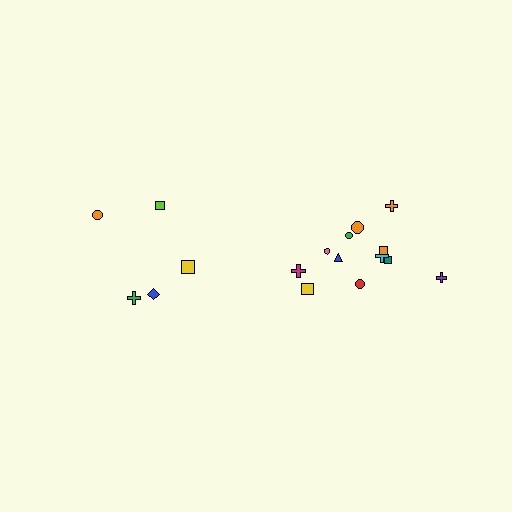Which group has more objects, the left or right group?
The right group.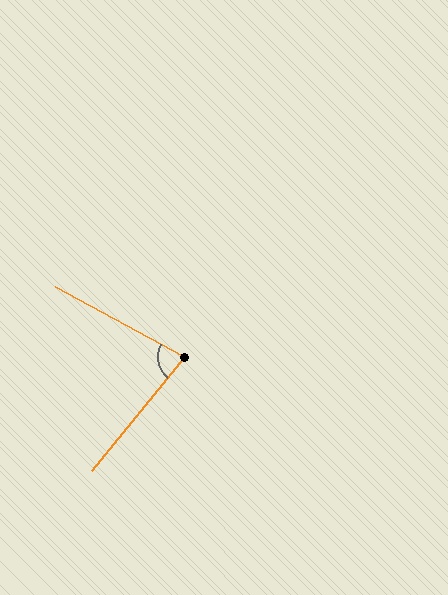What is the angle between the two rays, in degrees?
Approximately 79 degrees.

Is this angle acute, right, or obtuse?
It is acute.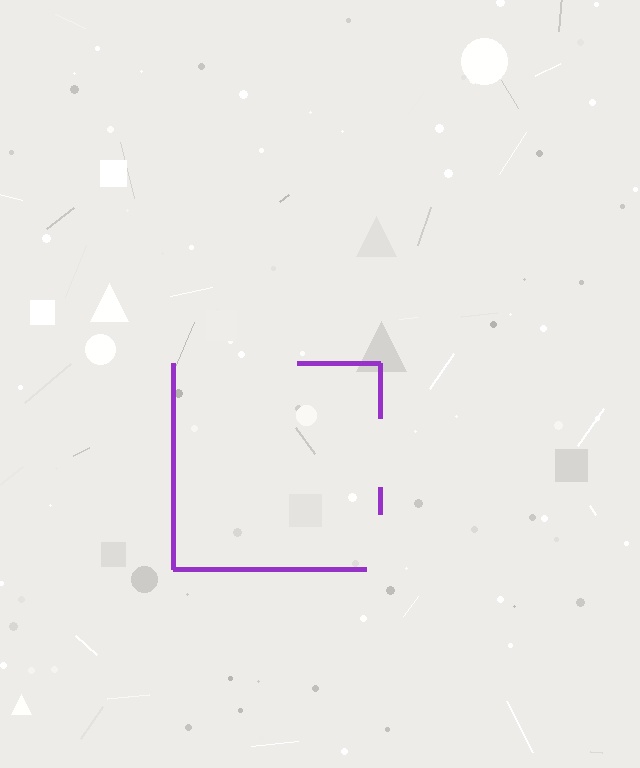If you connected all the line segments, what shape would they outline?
They would outline a square.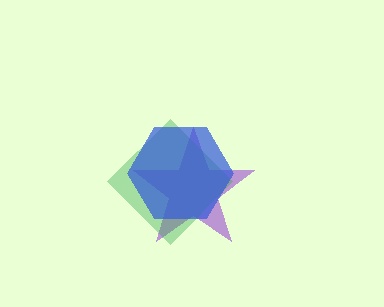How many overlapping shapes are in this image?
There are 3 overlapping shapes in the image.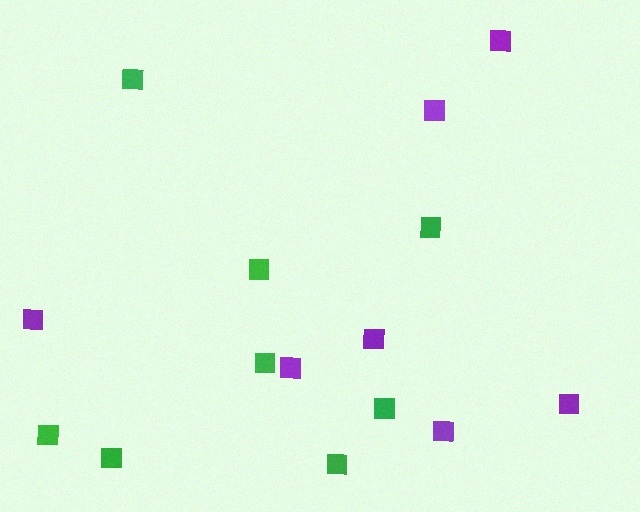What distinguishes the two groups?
There are 2 groups: one group of purple squares (7) and one group of green squares (8).